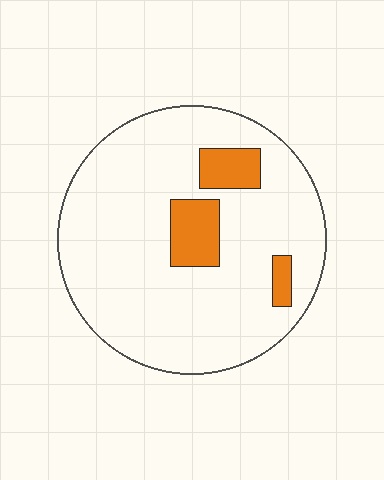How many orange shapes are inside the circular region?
3.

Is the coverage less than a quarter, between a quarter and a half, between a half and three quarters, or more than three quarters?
Less than a quarter.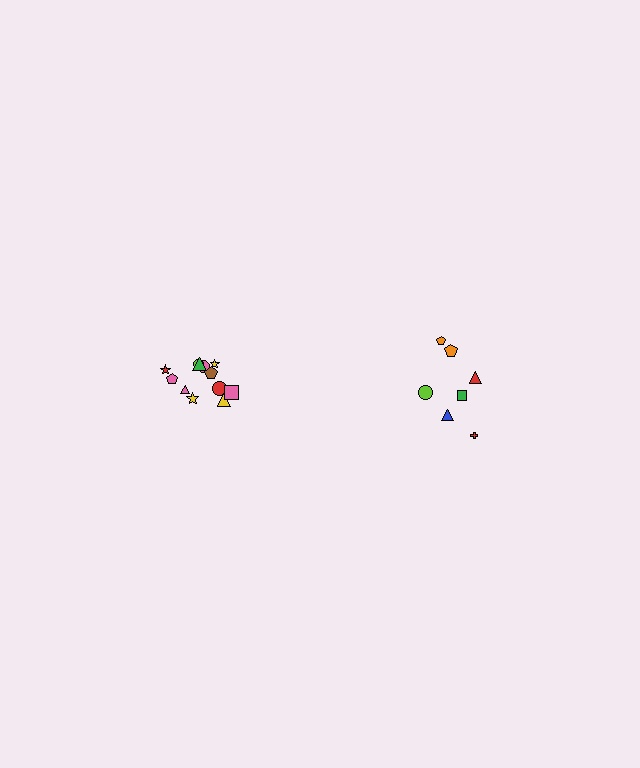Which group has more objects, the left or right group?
The left group.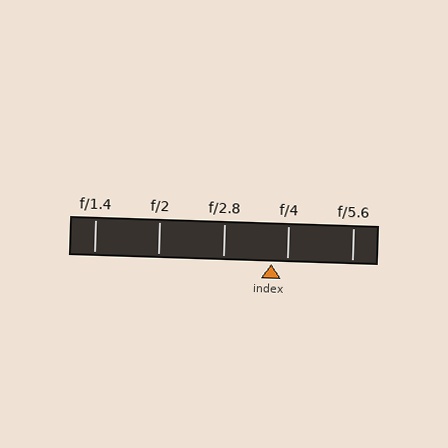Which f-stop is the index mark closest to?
The index mark is closest to f/4.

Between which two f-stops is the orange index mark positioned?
The index mark is between f/2.8 and f/4.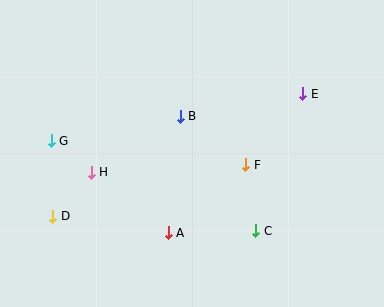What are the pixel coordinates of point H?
Point H is at (91, 172).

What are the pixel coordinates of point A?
Point A is at (168, 233).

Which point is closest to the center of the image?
Point B at (180, 116) is closest to the center.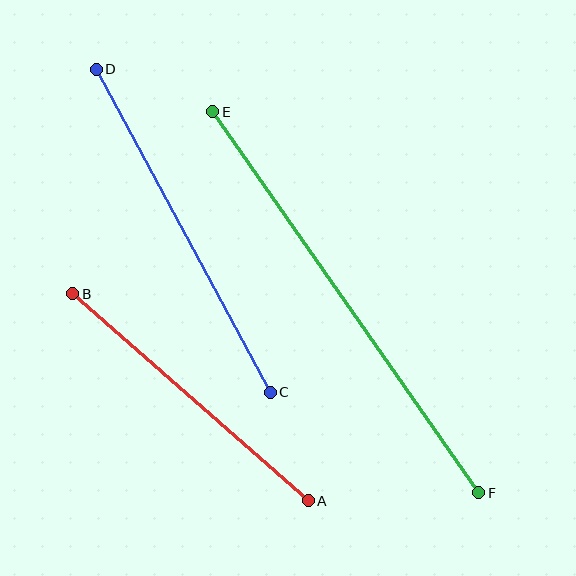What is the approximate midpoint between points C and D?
The midpoint is at approximately (183, 231) pixels.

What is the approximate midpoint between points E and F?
The midpoint is at approximately (346, 302) pixels.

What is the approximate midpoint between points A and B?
The midpoint is at approximately (191, 397) pixels.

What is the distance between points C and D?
The distance is approximately 367 pixels.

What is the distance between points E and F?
The distance is approximately 464 pixels.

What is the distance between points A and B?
The distance is approximately 314 pixels.